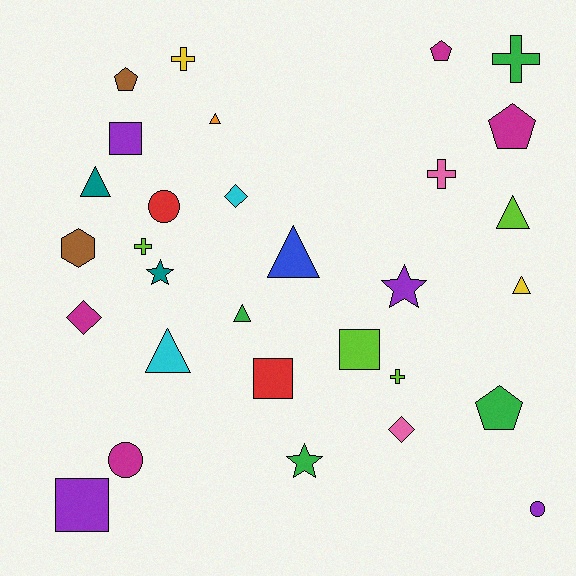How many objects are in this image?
There are 30 objects.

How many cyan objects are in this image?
There are 2 cyan objects.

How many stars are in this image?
There are 3 stars.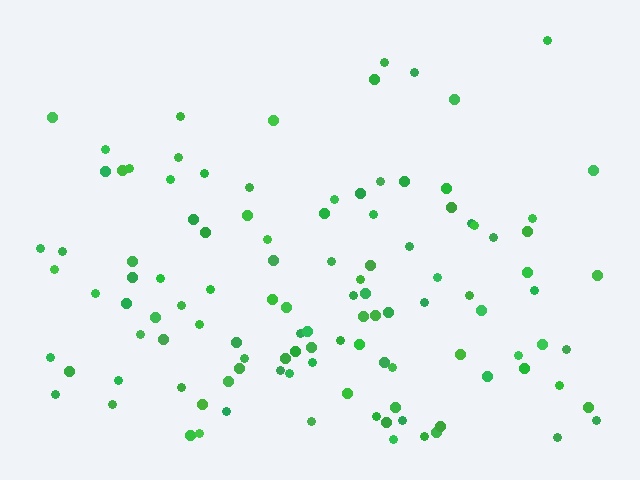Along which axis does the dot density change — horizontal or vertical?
Vertical.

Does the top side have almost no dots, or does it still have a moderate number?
Still a moderate number, just noticeably fewer than the bottom.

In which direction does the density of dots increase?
From top to bottom, with the bottom side densest.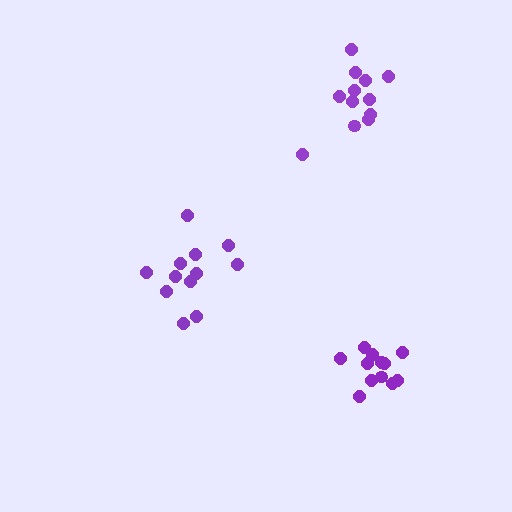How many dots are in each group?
Group 1: 12 dots, Group 2: 12 dots, Group 3: 12 dots (36 total).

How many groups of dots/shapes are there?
There are 3 groups.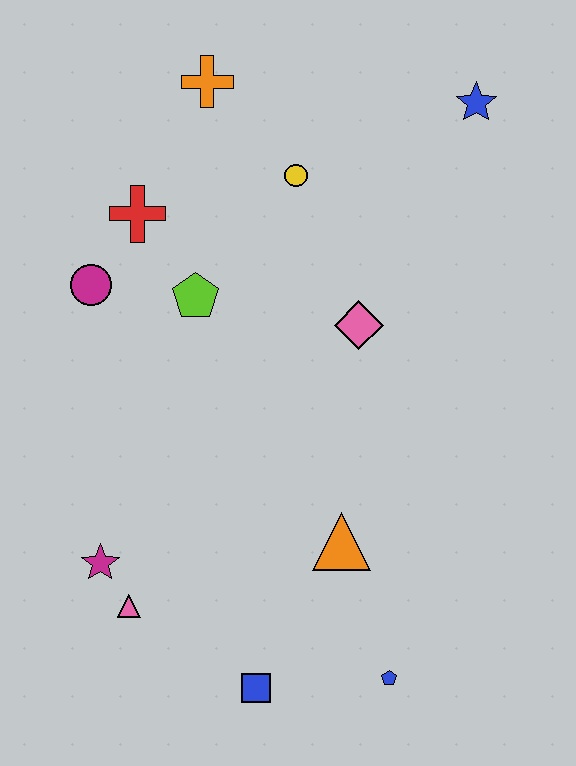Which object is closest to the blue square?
The blue pentagon is closest to the blue square.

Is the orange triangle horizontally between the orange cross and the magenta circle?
No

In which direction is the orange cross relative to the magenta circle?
The orange cross is above the magenta circle.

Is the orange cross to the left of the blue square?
Yes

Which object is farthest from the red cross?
The blue pentagon is farthest from the red cross.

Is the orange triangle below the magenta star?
No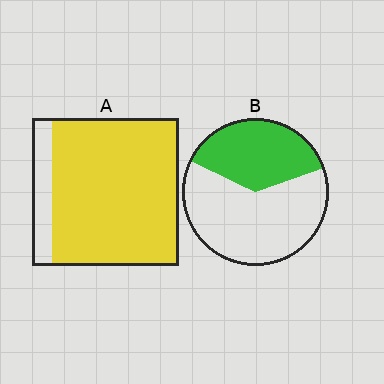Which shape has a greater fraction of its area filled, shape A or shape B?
Shape A.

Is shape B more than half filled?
No.